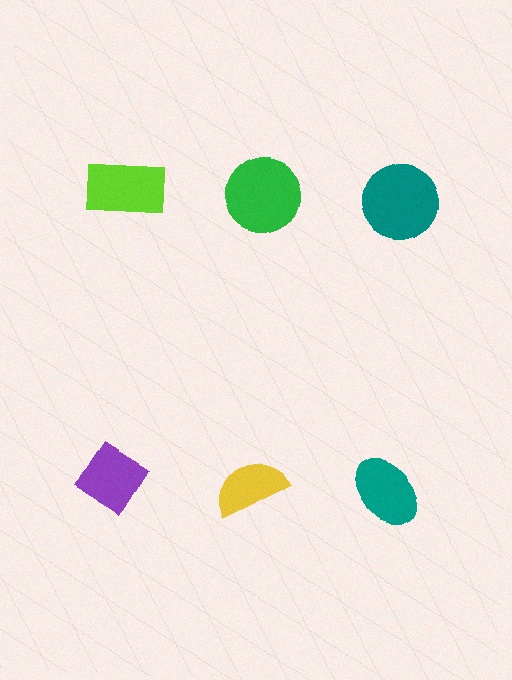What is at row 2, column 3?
A teal ellipse.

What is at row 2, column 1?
A purple diamond.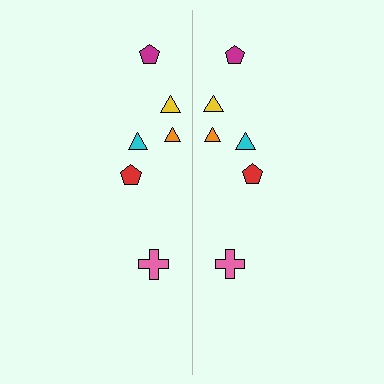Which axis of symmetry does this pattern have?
The pattern has a vertical axis of symmetry running through the center of the image.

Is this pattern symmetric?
Yes, this pattern has bilateral (reflection) symmetry.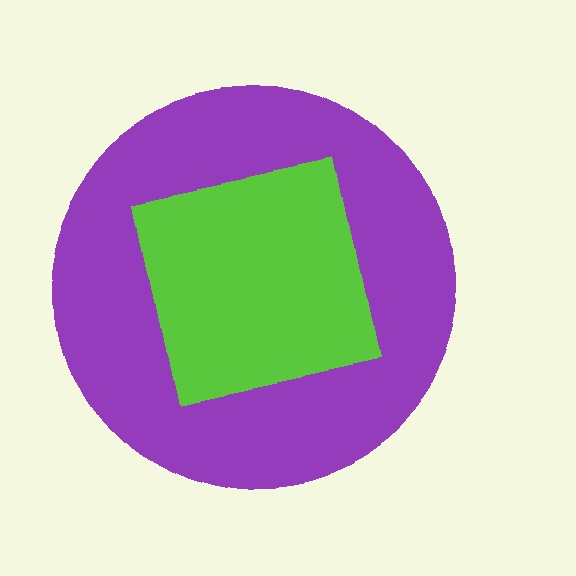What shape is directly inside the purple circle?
The lime square.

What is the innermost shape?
The lime square.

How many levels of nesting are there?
2.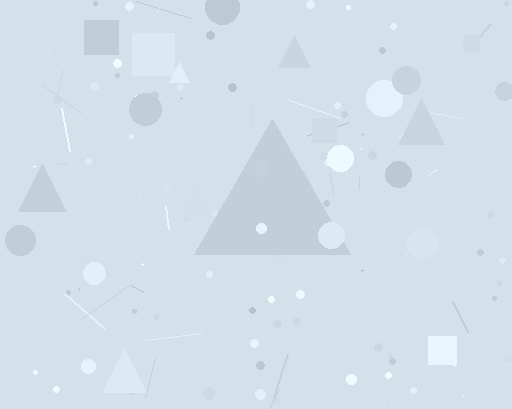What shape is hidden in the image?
A triangle is hidden in the image.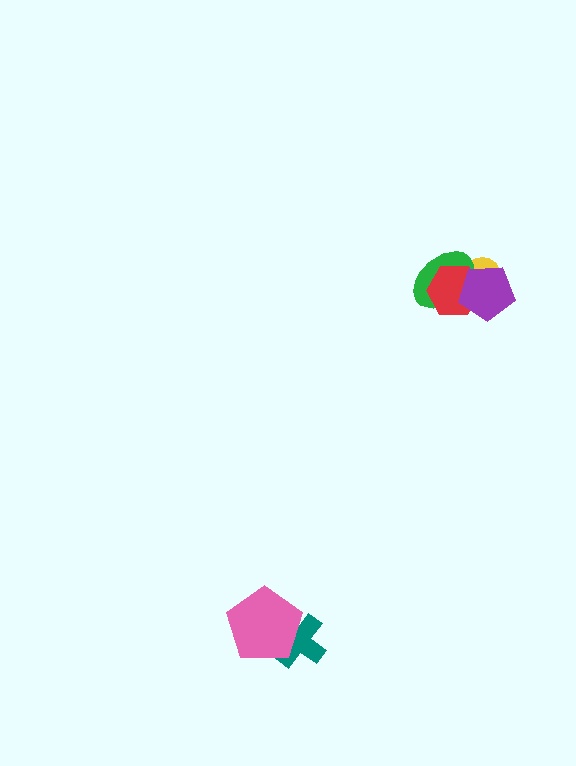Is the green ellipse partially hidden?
Yes, it is partially covered by another shape.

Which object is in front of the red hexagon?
The purple pentagon is in front of the red hexagon.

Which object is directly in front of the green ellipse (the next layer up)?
The red hexagon is directly in front of the green ellipse.